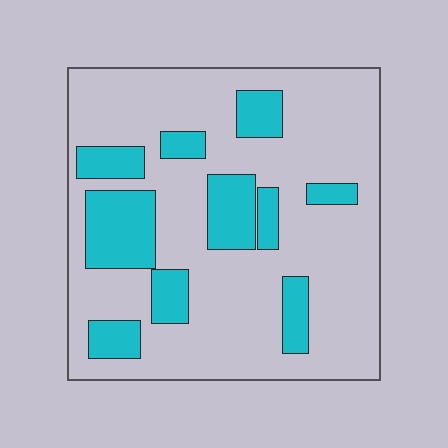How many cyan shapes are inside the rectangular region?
10.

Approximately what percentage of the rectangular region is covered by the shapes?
Approximately 25%.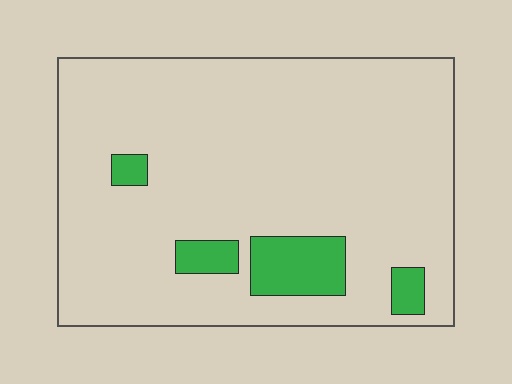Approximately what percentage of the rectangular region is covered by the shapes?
Approximately 10%.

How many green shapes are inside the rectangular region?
4.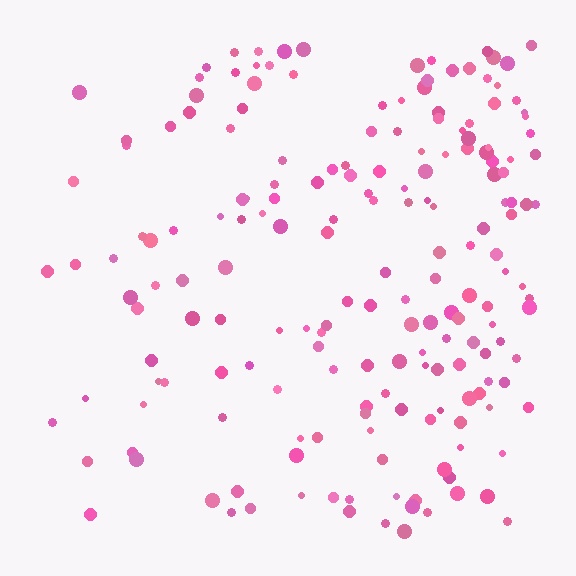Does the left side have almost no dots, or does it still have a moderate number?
Still a moderate number, just noticeably fewer than the right.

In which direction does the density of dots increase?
From left to right, with the right side densest.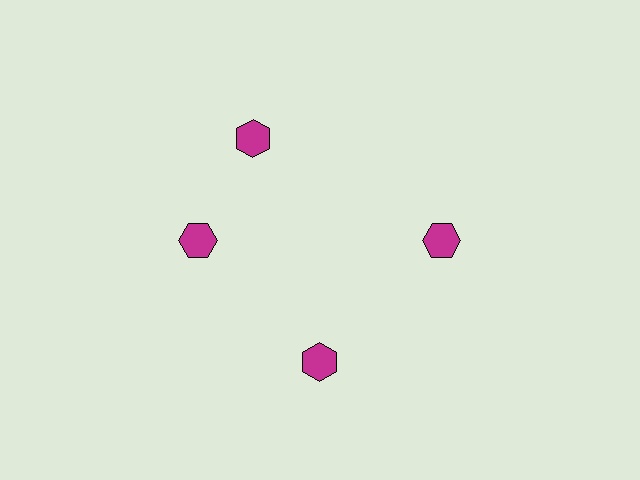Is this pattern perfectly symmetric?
No. The 4 magenta hexagons are arranged in a ring, but one element near the 12 o'clock position is rotated out of alignment along the ring, breaking the 4-fold rotational symmetry.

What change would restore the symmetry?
The symmetry would be restored by rotating it back into even spacing with its neighbors so that all 4 hexagons sit at equal angles and equal distance from the center.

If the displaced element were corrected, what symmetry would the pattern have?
It would have 4-fold rotational symmetry — the pattern would map onto itself every 90 degrees.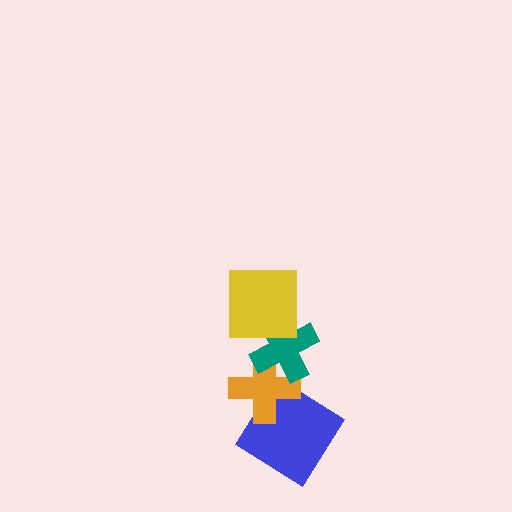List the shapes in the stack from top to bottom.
From top to bottom: the yellow square, the teal cross, the orange cross, the blue diamond.